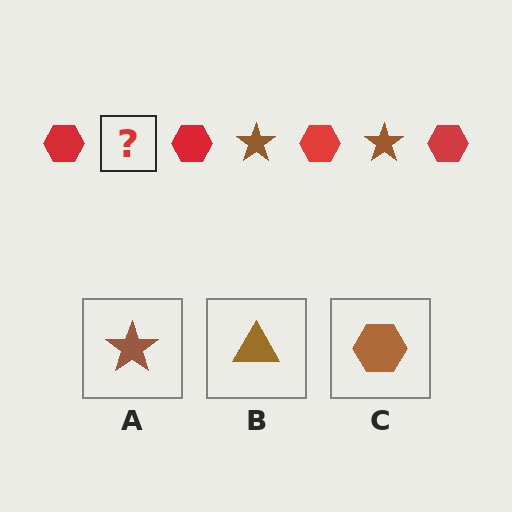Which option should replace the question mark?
Option A.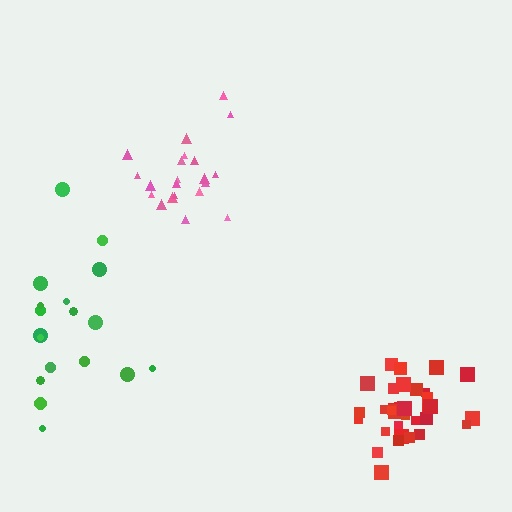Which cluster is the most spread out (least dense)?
Green.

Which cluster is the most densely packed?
Red.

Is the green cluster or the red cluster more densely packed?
Red.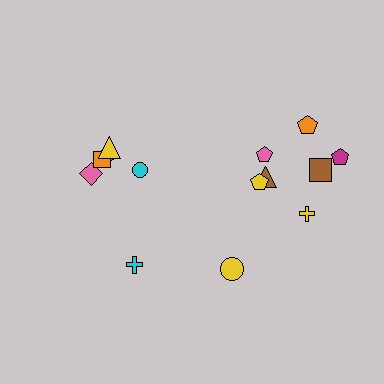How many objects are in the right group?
There are 8 objects.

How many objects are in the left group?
There are 6 objects.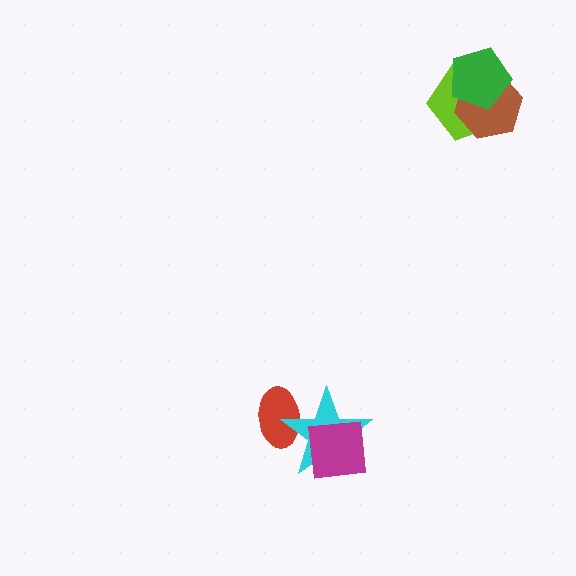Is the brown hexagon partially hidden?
Yes, it is partially covered by another shape.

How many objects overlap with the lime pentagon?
2 objects overlap with the lime pentagon.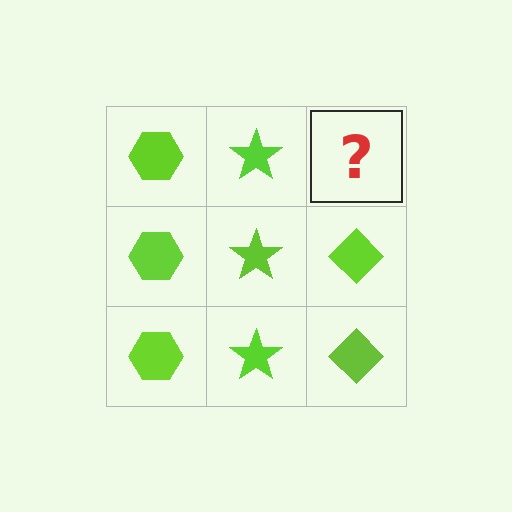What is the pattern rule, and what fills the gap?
The rule is that each column has a consistent shape. The gap should be filled with a lime diamond.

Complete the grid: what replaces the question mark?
The question mark should be replaced with a lime diamond.